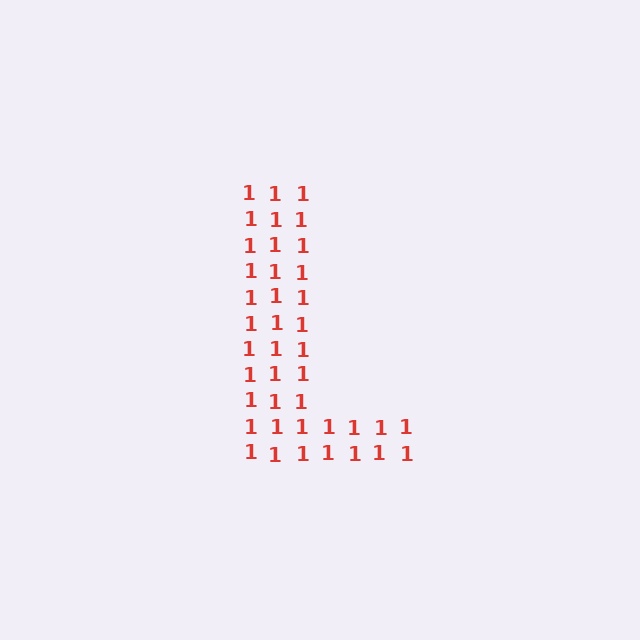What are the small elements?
The small elements are digit 1's.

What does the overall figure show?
The overall figure shows the letter L.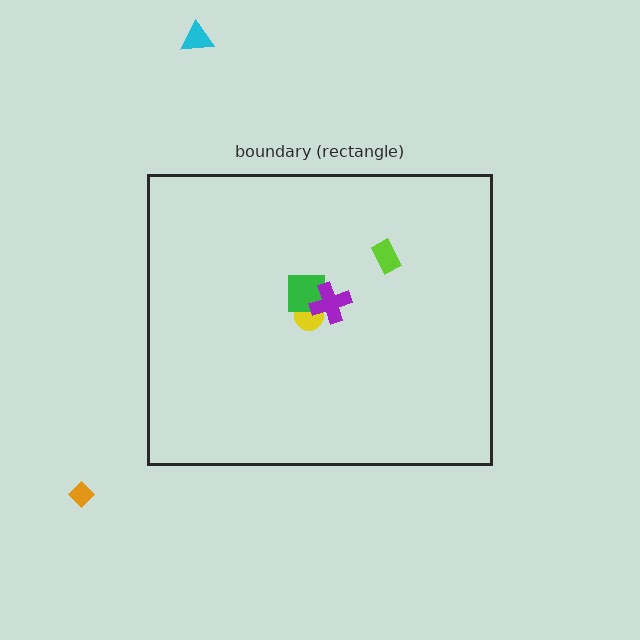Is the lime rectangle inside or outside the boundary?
Inside.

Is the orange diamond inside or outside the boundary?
Outside.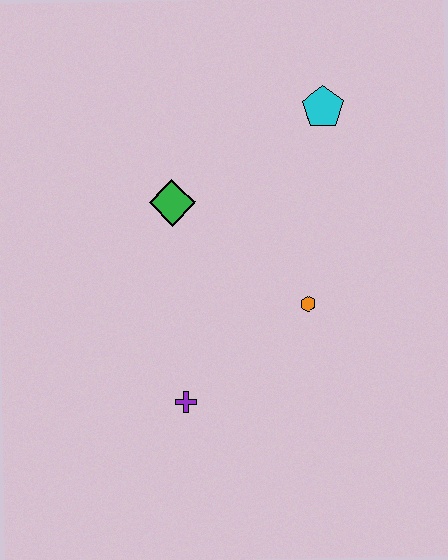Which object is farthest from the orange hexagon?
The cyan pentagon is farthest from the orange hexagon.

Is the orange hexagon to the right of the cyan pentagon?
No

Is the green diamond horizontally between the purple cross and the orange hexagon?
No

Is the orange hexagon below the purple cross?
No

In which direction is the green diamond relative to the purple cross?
The green diamond is above the purple cross.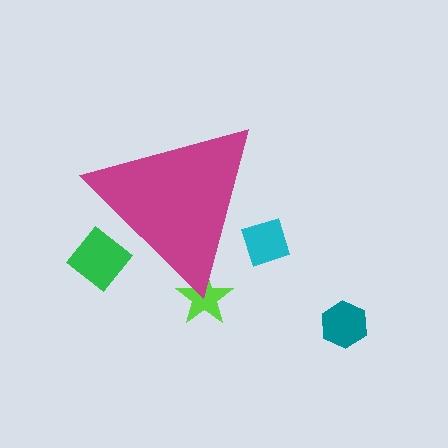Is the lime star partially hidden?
Yes, the lime star is partially hidden behind the magenta triangle.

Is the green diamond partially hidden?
Yes, the green diamond is partially hidden behind the magenta triangle.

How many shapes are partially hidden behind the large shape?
3 shapes are partially hidden.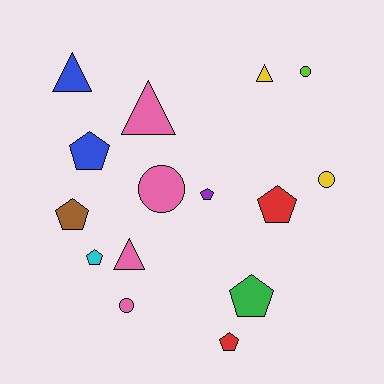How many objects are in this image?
There are 15 objects.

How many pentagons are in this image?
There are 7 pentagons.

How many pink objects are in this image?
There are 4 pink objects.